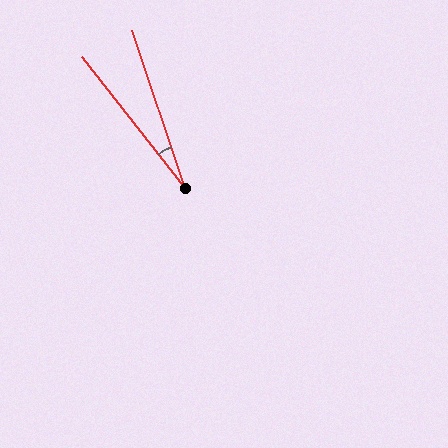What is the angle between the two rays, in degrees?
Approximately 20 degrees.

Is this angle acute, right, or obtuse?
It is acute.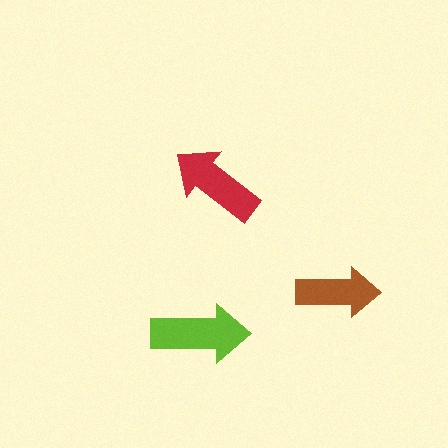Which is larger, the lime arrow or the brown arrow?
The lime one.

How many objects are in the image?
There are 3 objects in the image.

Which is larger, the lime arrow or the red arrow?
The lime one.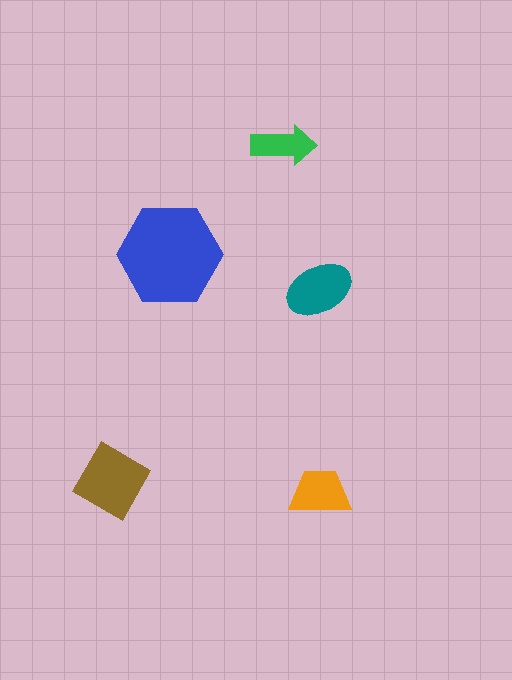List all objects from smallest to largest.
The green arrow, the orange trapezoid, the teal ellipse, the brown diamond, the blue hexagon.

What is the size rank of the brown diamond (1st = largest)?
2nd.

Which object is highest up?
The green arrow is topmost.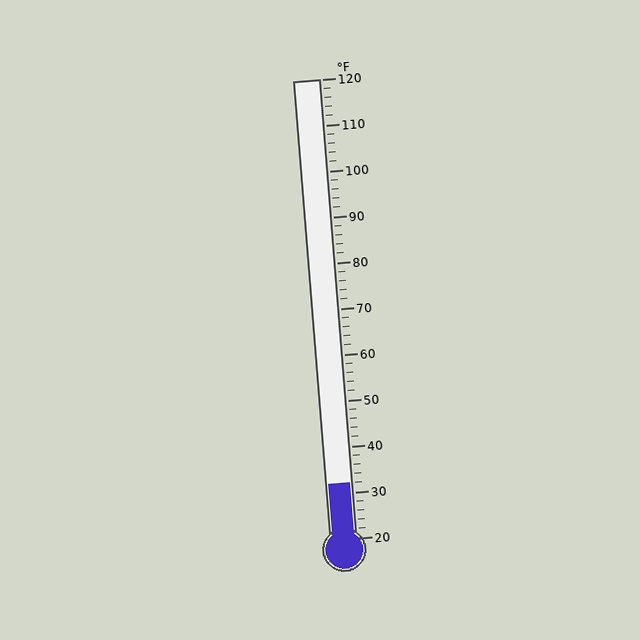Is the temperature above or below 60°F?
The temperature is below 60°F.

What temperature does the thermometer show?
The thermometer shows approximately 32°F.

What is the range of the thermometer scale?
The thermometer scale ranges from 20°F to 120°F.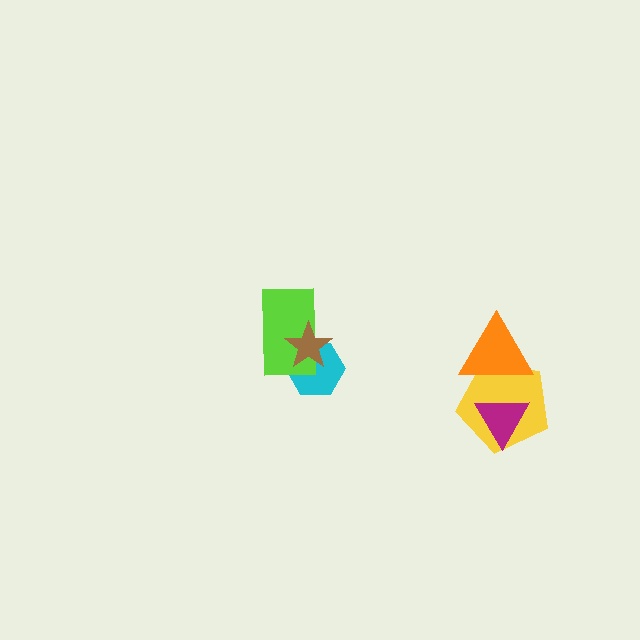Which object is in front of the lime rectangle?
The brown star is in front of the lime rectangle.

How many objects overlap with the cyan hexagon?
2 objects overlap with the cyan hexagon.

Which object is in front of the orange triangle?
The magenta triangle is in front of the orange triangle.